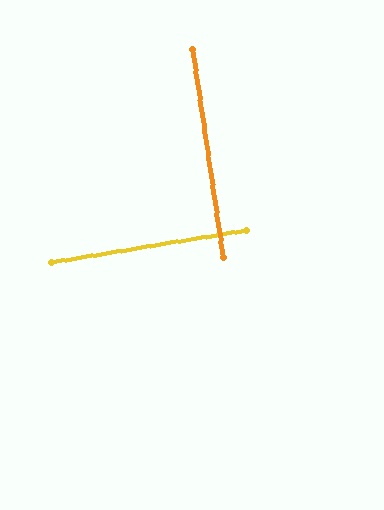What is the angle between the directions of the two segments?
Approximately 89 degrees.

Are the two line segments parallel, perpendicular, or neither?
Perpendicular — they meet at approximately 89°.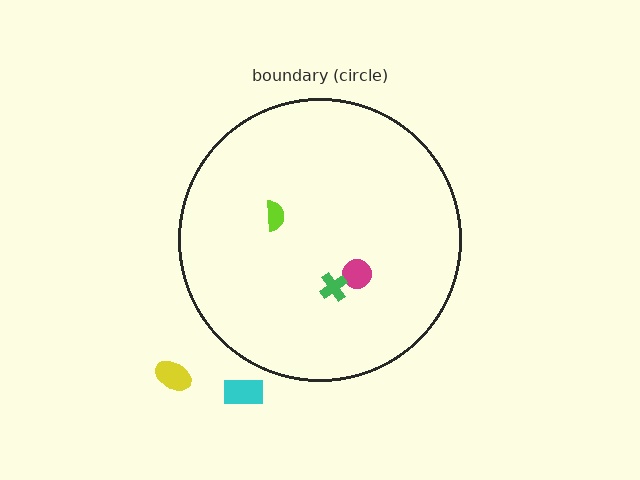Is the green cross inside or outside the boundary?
Inside.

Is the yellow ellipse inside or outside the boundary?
Outside.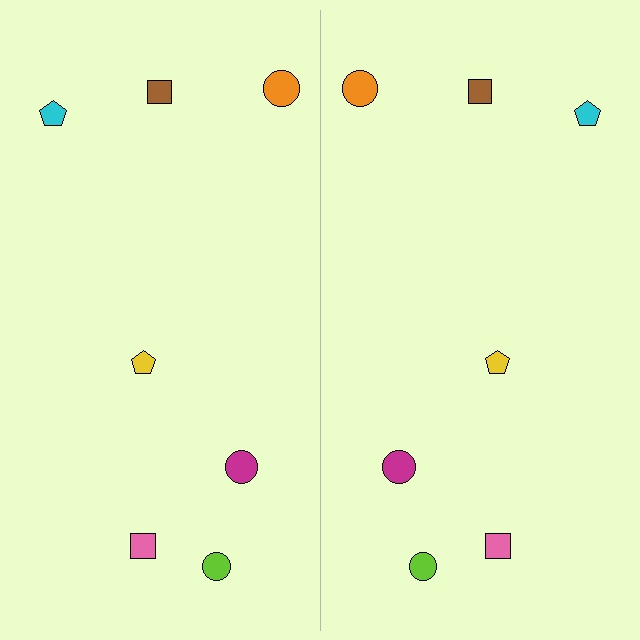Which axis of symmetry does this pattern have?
The pattern has a vertical axis of symmetry running through the center of the image.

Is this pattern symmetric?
Yes, this pattern has bilateral (reflection) symmetry.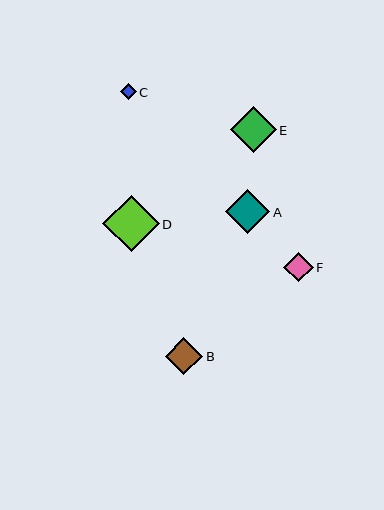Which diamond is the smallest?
Diamond C is the smallest with a size of approximately 16 pixels.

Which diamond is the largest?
Diamond D is the largest with a size of approximately 56 pixels.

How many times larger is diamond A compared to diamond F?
Diamond A is approximately 1.5 times the size of diamond F.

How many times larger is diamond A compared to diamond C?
Diamond A is approximately 2.8 times the size of diamond C.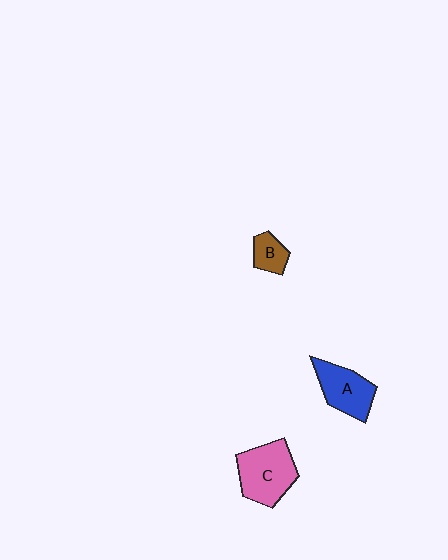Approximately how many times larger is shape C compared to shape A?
Approximately 1.2 times.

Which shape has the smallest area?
Shape B (brown).